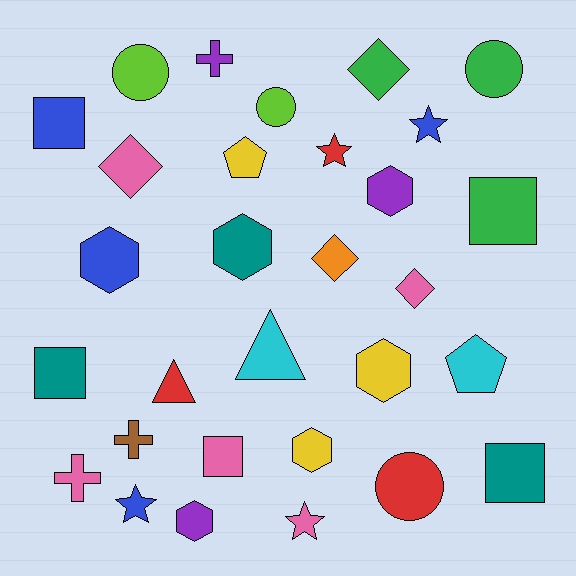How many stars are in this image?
There are 4 stars.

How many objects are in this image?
There are 30 objects.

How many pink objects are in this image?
There are 5 pink objects.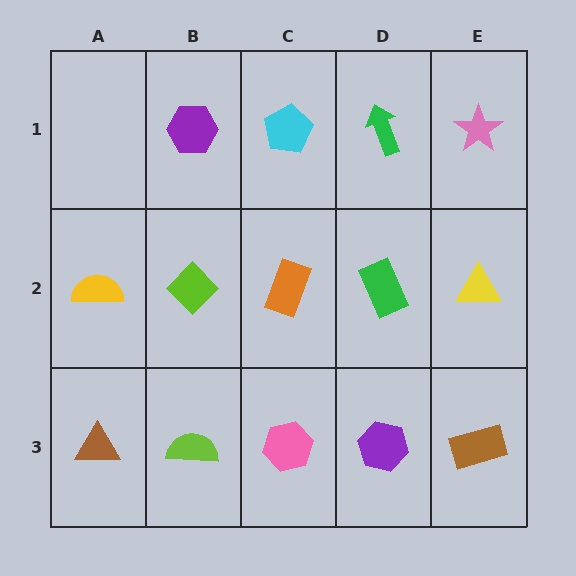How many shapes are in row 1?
4 shapes.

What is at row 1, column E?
A pink star.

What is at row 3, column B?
A lime semicircle.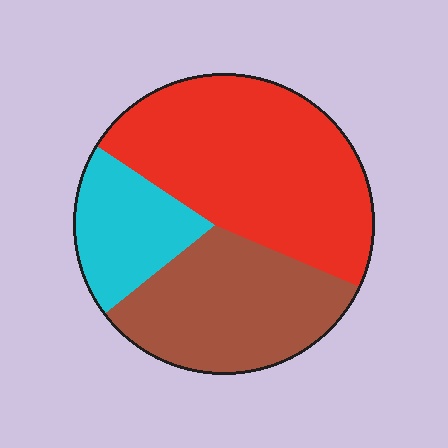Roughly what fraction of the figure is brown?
Brown takes up about one third (1/3) of the figure.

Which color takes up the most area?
Red, at roughly 50%.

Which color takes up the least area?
Cyan, at roughly 20%.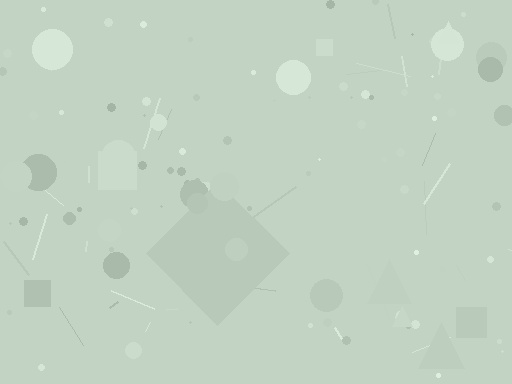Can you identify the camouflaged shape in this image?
The camouflaged shape is a diamond.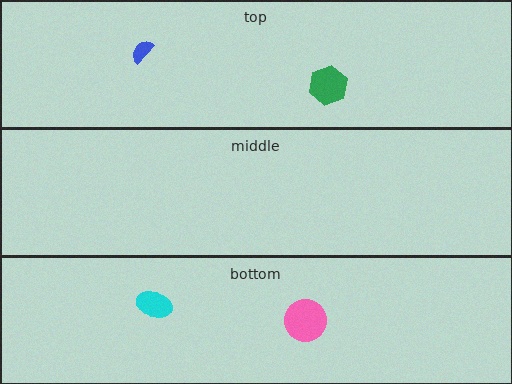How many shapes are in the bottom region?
2.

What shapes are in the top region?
The blue semicircle, the green hexagon.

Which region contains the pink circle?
The bottom region.